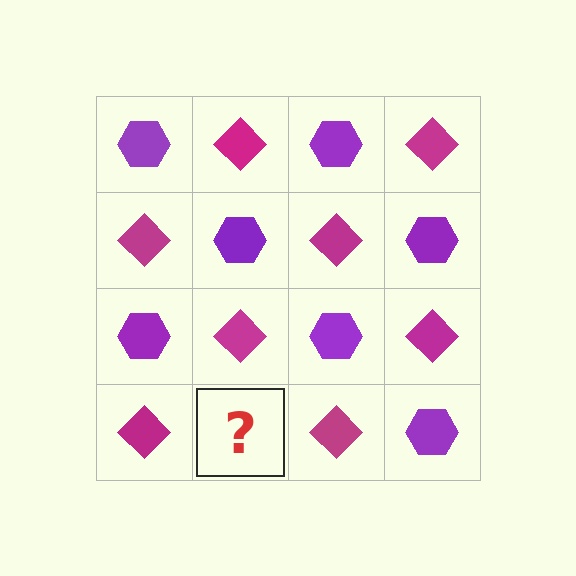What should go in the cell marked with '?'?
The missing cell should contain a purple hexagon.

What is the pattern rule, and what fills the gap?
The rule is that it alternates purple hexagon and magenta diamond in a checkerboard pattern. The gap should be filled with a purple hexagon.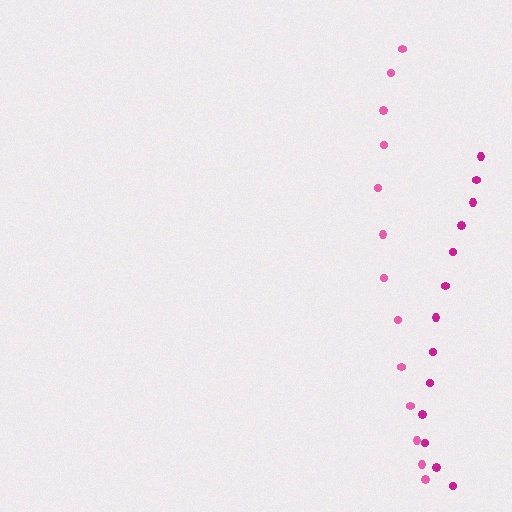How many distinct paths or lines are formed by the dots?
There are 2 distinct paths.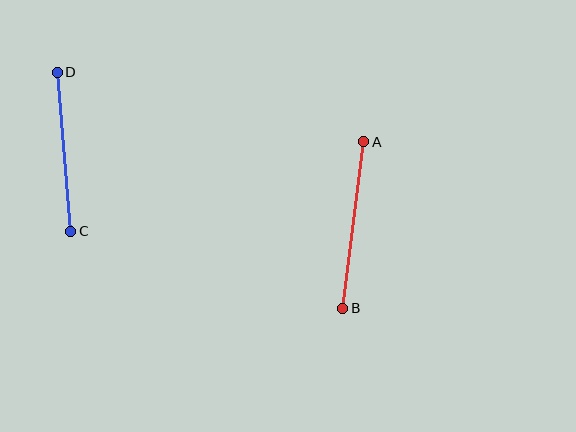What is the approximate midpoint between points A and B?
The midpoint is at approximately (353, 225) pixels.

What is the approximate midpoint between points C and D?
The midpoint is at approximately (64, 152) pixels.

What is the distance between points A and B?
The distance is approximately 168 pixels.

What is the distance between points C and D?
The distance is approximately 159 pixels.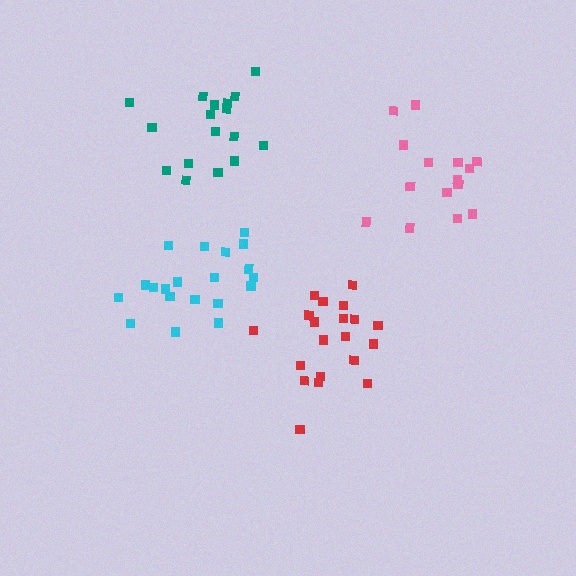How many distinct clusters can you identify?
There are 4 distinct clusters.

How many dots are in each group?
Group 1: 17 dots, Group 2: 20 dots, Group 3: 15 dots, Group 4: 20 dots (72 total).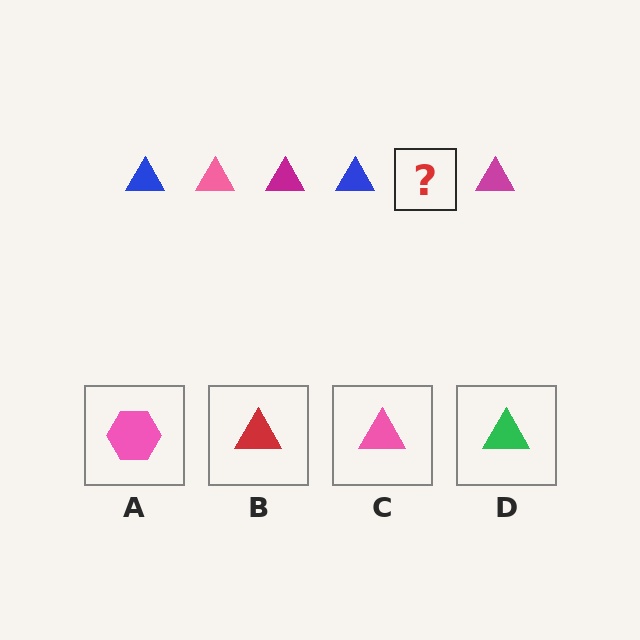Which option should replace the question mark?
Option C.